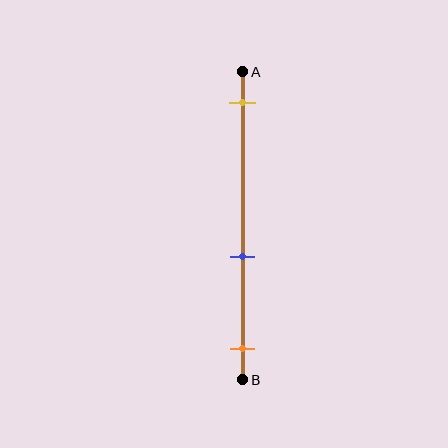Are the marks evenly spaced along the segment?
No, the marks are not evenly spaced.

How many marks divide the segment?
There are 3 marks dividing the segment.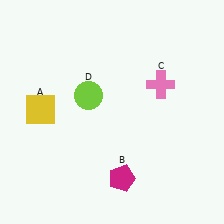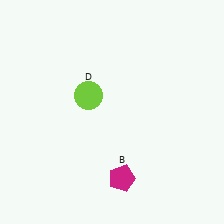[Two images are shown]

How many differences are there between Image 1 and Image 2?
There are 2 differences between the two images.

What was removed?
The yellow square (A), the pink cross (C) were removed in Image 2.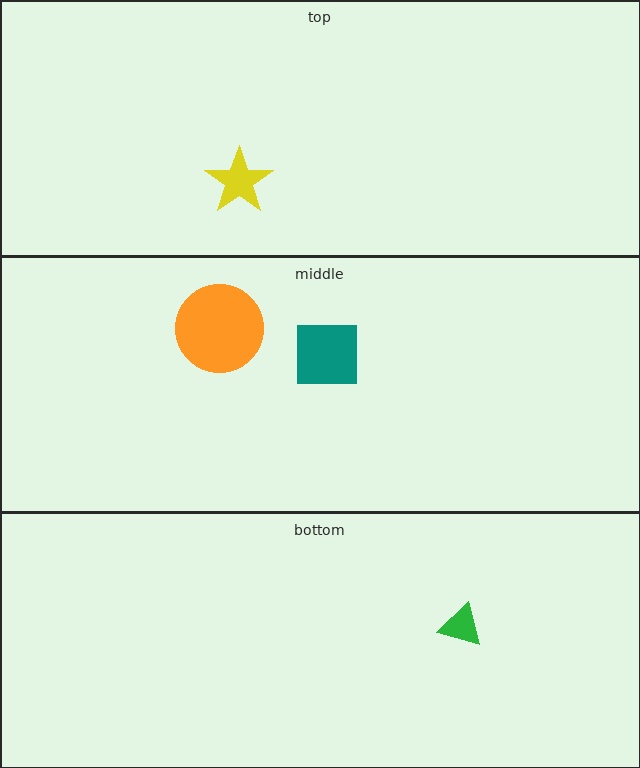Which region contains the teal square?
The middle region.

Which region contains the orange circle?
The middle region.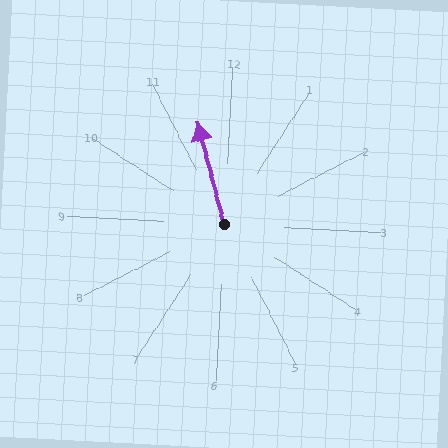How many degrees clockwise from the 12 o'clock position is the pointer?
Approximately 342 degrees.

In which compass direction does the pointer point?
North.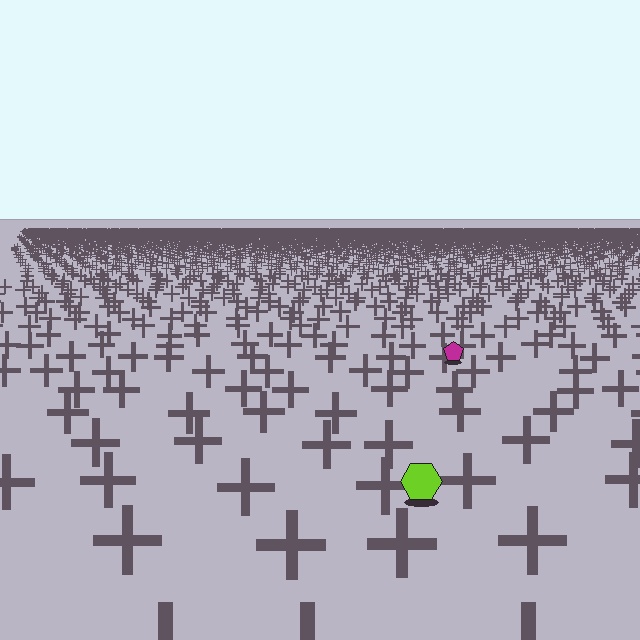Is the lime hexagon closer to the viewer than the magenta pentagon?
Yes. The lime hexagon is closer — you can tell from the texture gradient: the ground texture is coarser near it.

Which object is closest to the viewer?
The lime hexagon is closest. The texture marks near it are larger and more spread out.